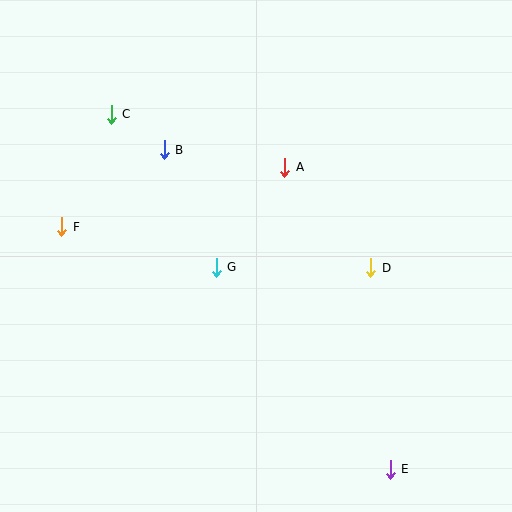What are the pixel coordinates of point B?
Point B is at (164, 150).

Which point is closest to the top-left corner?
Point C is closest to the top-left corner.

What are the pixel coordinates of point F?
Point F is at (62, 227).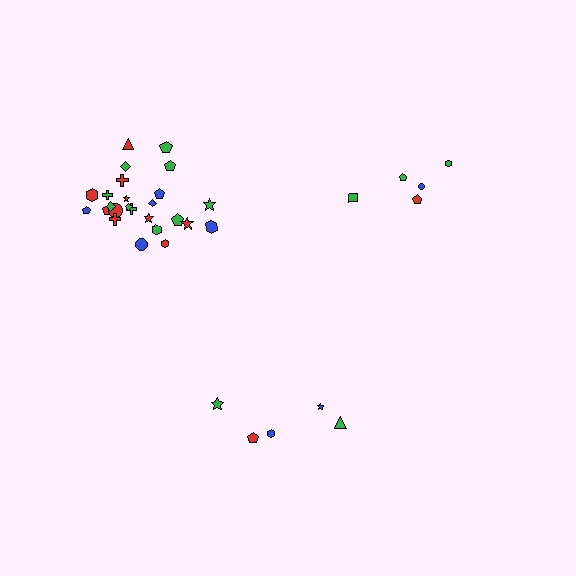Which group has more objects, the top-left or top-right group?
The top-left group.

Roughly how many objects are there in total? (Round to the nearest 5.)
Roughly 35 objects in total.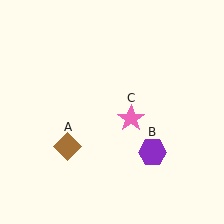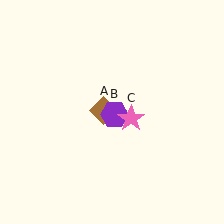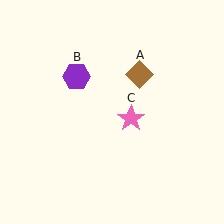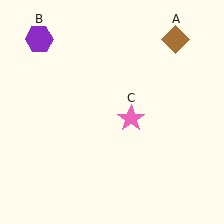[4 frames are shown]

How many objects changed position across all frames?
2 objects changed position: brown diamond (object A), purple hexagon (object B).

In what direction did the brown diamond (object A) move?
The brown diamond (object A) moved up and to the right.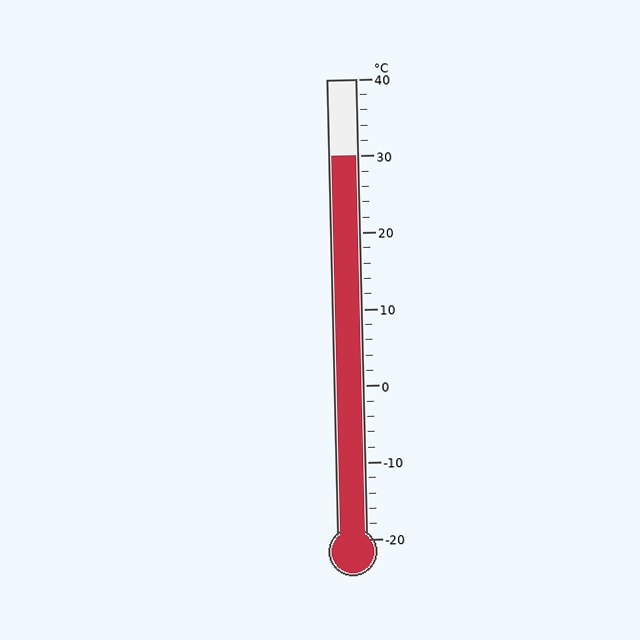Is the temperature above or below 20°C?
The temperature is above 20°C.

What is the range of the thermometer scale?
The thermometer scale ranges from -20°C to 40°C.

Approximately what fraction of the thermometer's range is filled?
The thermometer is filled to approximately 85% of its range.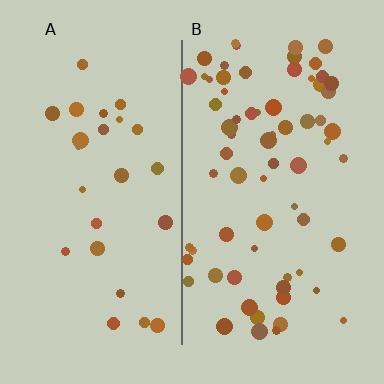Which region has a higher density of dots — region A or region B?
B (the right).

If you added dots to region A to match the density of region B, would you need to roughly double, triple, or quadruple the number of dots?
Approximately triple.